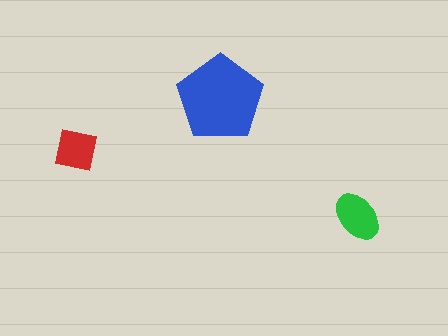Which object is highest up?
The blue pentagon is topmost.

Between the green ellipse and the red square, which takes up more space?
The green ellipse.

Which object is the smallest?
The red square.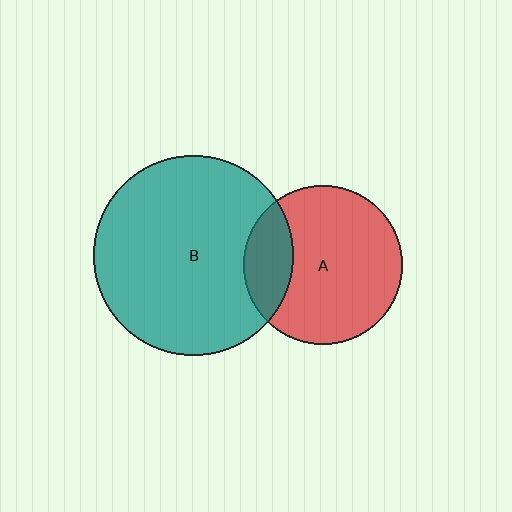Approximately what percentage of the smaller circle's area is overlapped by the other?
Approximately 20%.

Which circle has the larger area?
Circle B (teal).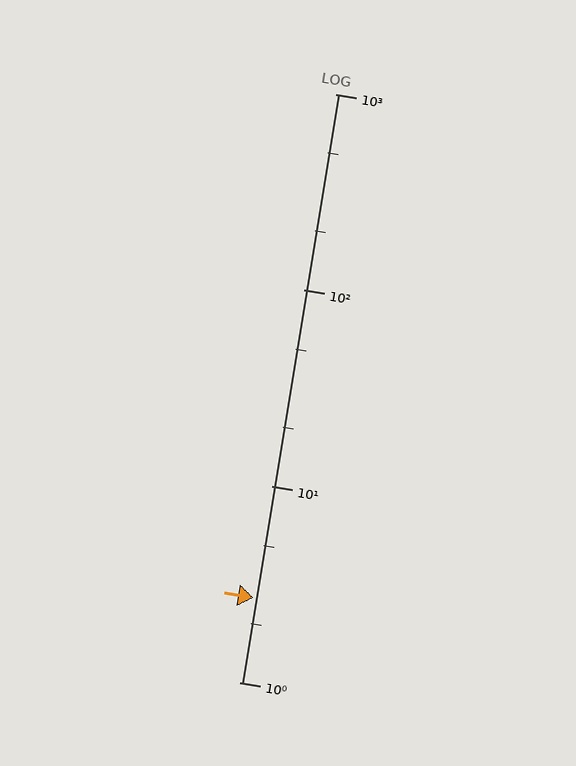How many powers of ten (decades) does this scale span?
The scale spans 3 decades, from 1 to 1000.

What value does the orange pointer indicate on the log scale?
The pointer indicates approximately 2.7.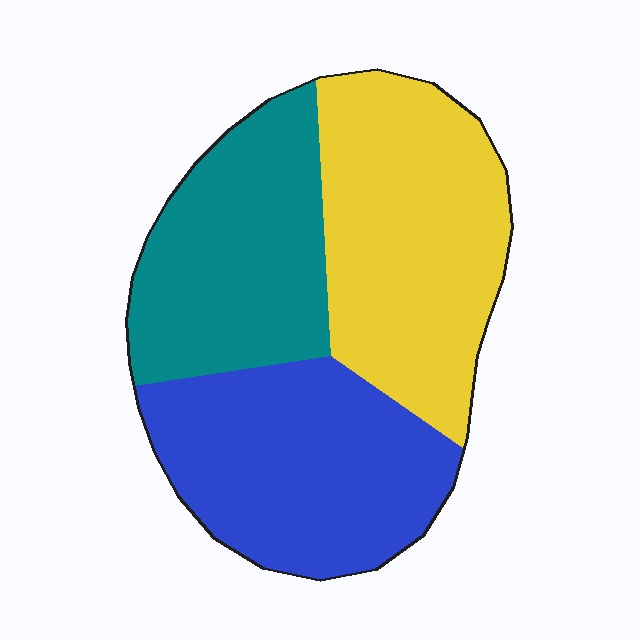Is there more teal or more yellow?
Yellow.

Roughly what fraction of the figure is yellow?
Yellow takes up between a quarter and a half of the figure.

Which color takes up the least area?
Teal, at roughly 30%.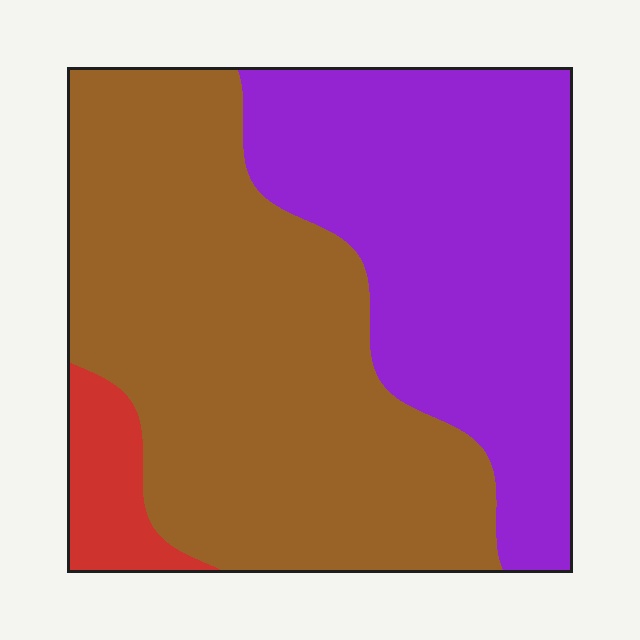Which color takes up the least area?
Red, at roughly 5%.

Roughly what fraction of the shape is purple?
Purple covers roughly 40% of the shape.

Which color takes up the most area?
Brown, at roughly 55%.